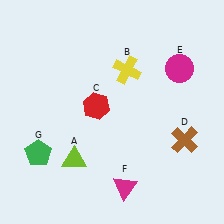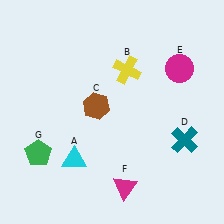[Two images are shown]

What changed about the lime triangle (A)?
In Image 1, A is lime. In Image 2, it changed to cyan.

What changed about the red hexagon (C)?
In Image 1, C is red. In Image 2, it changed to brown.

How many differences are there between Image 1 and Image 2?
There are 3 differences between the two images.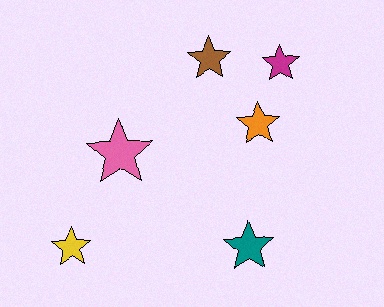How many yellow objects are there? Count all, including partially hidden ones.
There is 1 yellow object.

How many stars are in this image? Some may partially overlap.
There are 6 stars.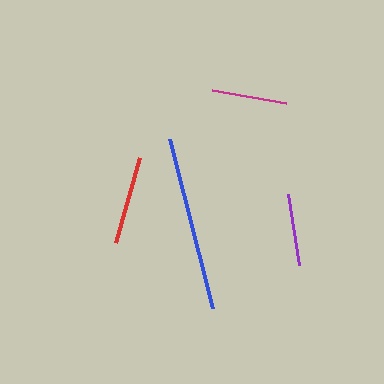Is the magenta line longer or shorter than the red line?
The red line is longer than the magenta line.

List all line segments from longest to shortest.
From longest to shortest: blue, red, magenta, purple.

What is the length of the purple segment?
The purple segment is approximately 72 pixels long.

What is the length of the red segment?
The red segment is approximately 89 pixels long.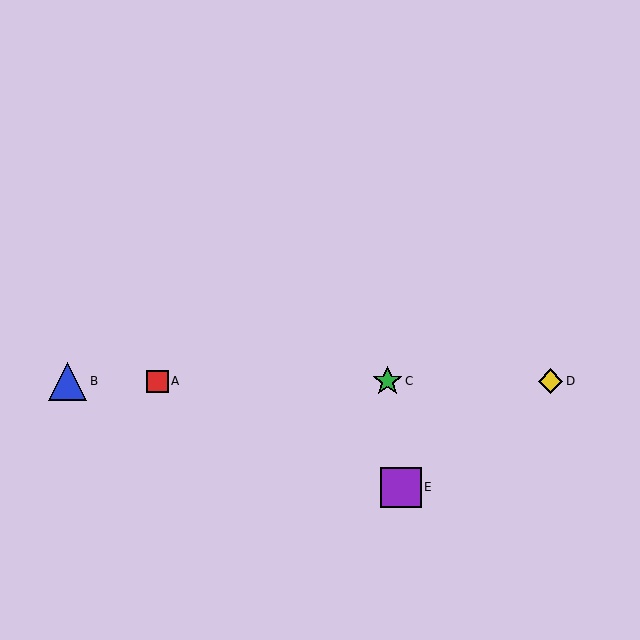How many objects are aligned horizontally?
4 objects (A, B, C, D) are aligned horizontally.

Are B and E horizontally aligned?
No, B is at y≈381 and E is at y≈487.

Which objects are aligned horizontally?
Objects A, B, C, D are aligned horizontally.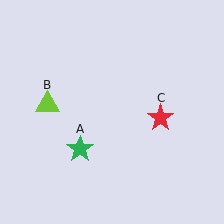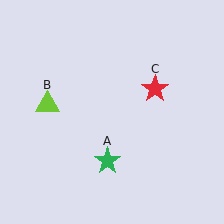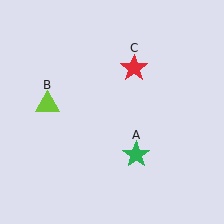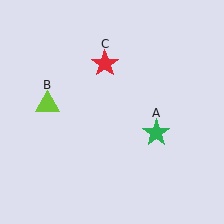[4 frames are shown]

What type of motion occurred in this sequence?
The green star (object A), red star (object C) rotated counterclockwise around the center of the scene.